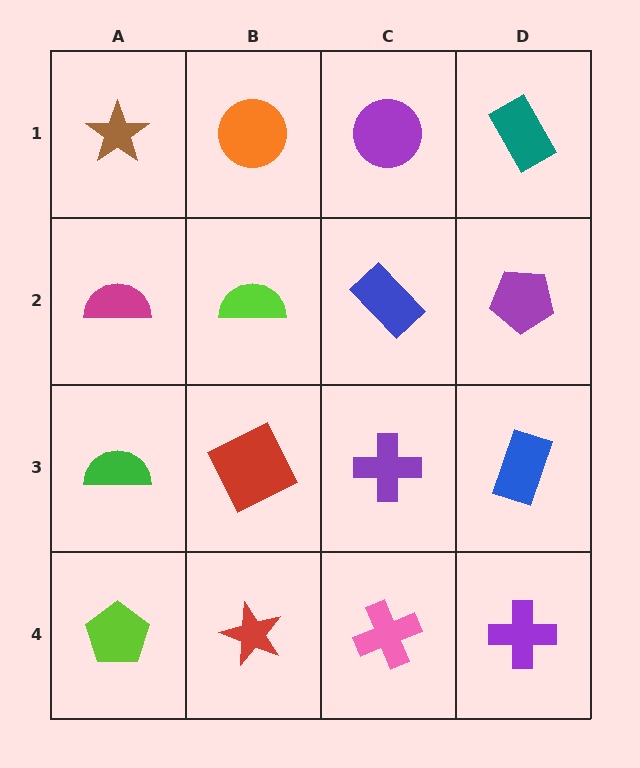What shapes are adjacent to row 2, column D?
A teal rectangle (row 1, column D), a blue rectangle (row 3, column D), a blue rectangle (row 2, column C).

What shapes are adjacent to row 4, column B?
A red square (row 3, column B), a lime pentagon (row 4, column A), a pink cross (row 4, column C).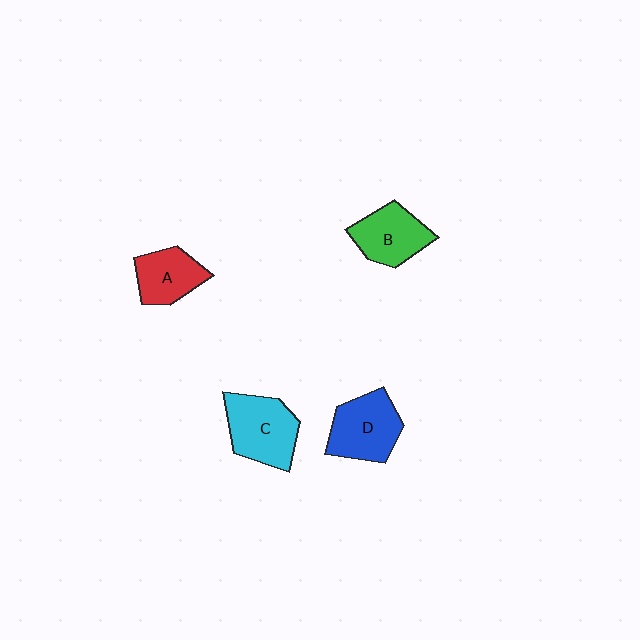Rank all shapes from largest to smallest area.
From largest to smallest: C (cyan), D (blue), B (green), A (red).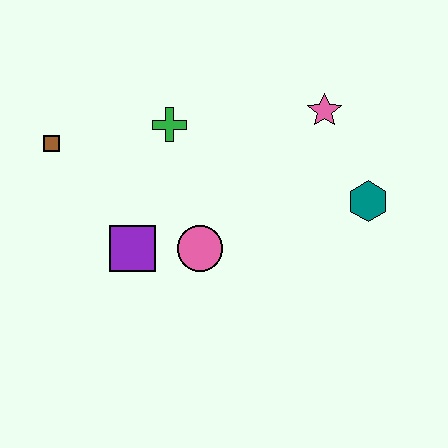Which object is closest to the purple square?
The pink circle is closest to the purple square.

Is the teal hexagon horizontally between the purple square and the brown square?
No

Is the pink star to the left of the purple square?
No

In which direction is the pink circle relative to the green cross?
The pink circle is below the green cross.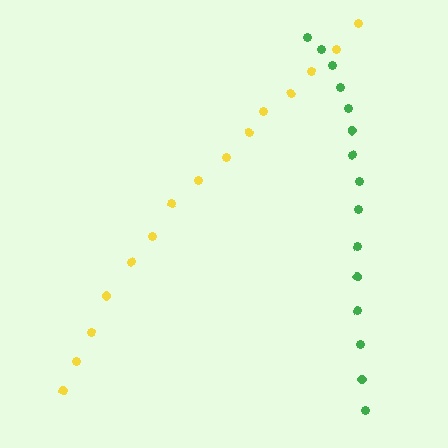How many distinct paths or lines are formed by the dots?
There are 2 distinct paths.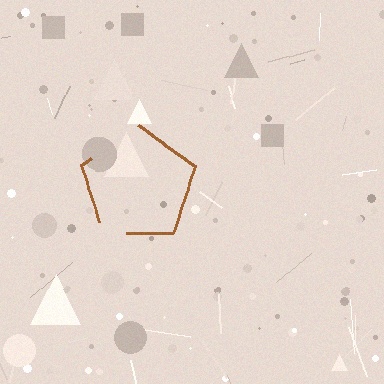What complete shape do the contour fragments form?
The contour fragments form a pentagon.